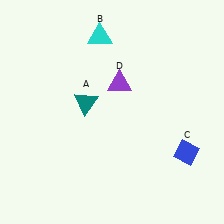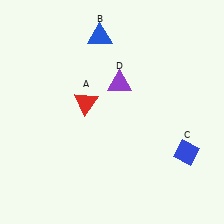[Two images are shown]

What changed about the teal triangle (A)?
In Image 1, A is teal. In Image 2, it changed to red.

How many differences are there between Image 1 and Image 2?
There are 2 differences between the two images.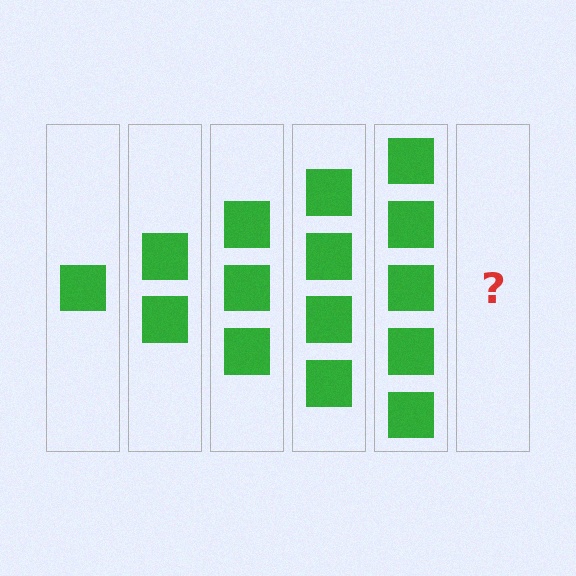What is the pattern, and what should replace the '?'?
The pattern is that each step adds one more square. The '?' should be 6 squares.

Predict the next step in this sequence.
The next step is 6 squares.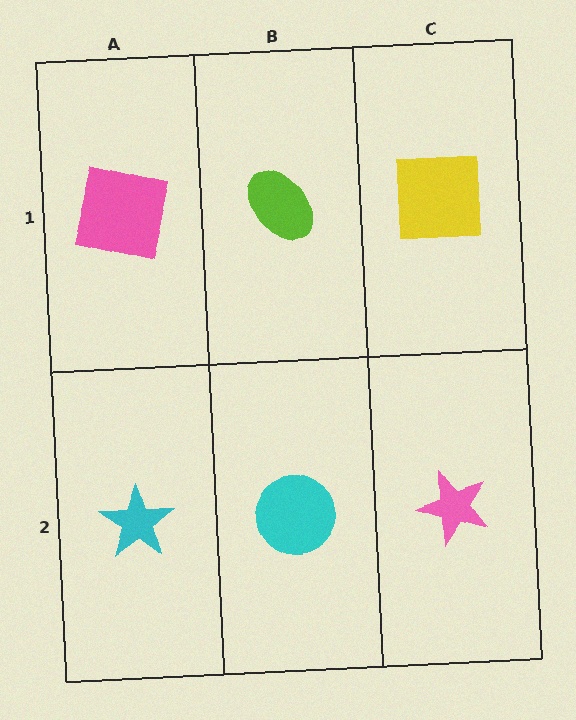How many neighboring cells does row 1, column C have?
2.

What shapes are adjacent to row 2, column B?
A lime ellipse (row 1, column B), a cyan star (row 2, column A), a pink star (row 2, column C).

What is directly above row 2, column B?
A lime ellipse.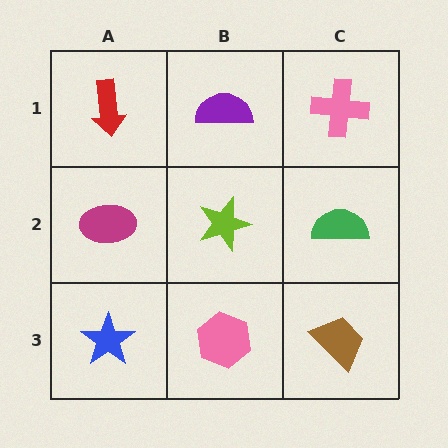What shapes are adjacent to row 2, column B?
A purple semicircle (row 1, column B), a pink hexagon (row 3, column B), a magenta ellipse (row 2, column A), a green semicircle (row 2, column C).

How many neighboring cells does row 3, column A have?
2.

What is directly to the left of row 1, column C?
A purple semicircle.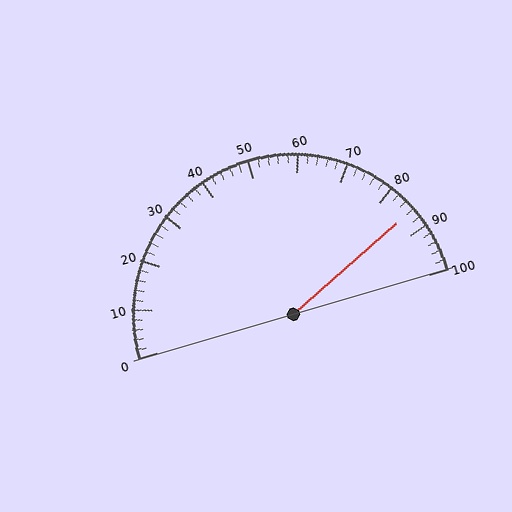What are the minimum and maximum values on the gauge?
The gauge ranges from 0 to 100.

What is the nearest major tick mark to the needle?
The nearest major tick mark is 90.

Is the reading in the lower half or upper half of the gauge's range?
The reading is in the upper half of the range (0 to 100).